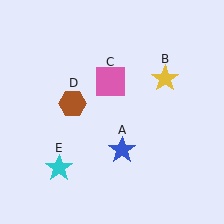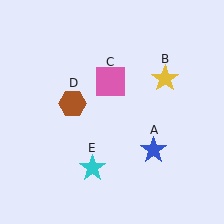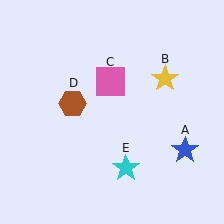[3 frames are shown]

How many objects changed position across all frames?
2 objects changed position: blue star (object A), cyan star (object E).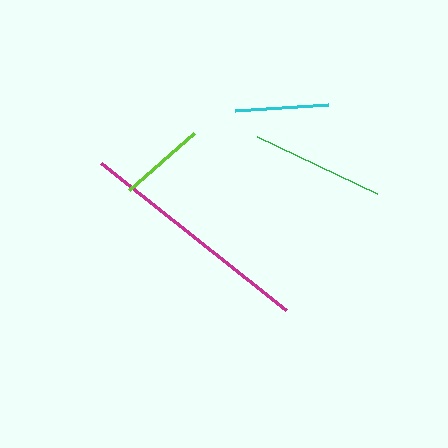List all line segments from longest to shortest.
From longest to shortest: magenta, green, cyan, lime.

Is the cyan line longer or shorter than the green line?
The green line is longer than the cyan line.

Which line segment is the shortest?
The lime line is the shortest at approximately 87 pixels.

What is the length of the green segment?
The green segment is approximately 133 pixels long.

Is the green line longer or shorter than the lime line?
The green line is longer than the lime line.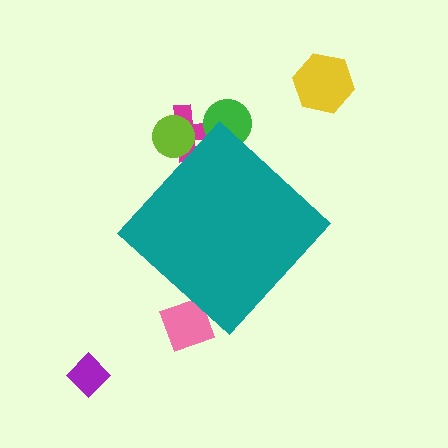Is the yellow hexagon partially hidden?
No, the yellow hexagon is fully visible.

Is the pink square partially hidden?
Yes, the pink square is partially hidden behind the teal diamond.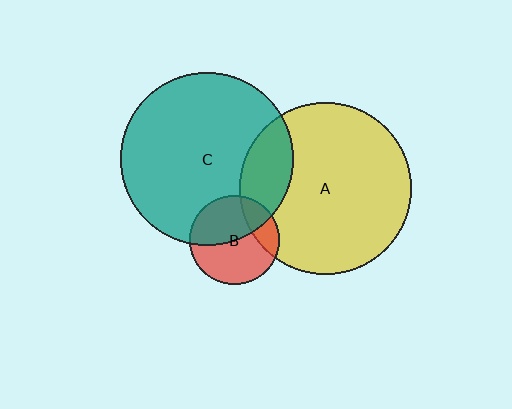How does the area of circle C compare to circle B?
Approximately 3.7 times.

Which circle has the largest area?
Circle C (teal).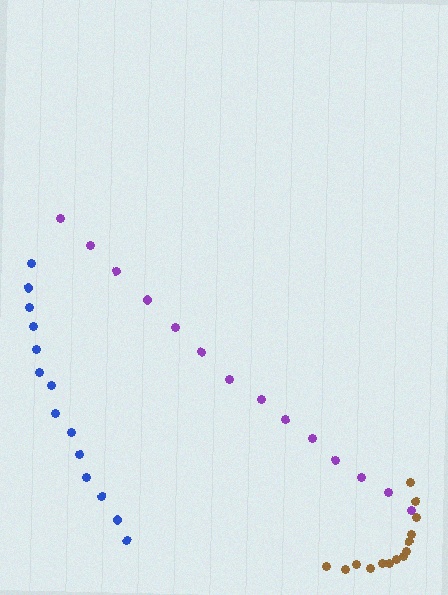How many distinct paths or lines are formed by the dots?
There are 3 distinct paths.